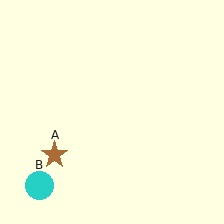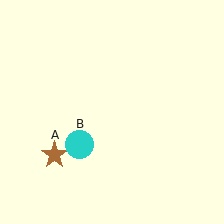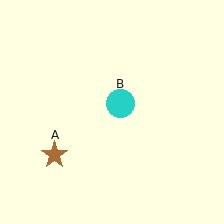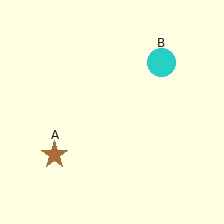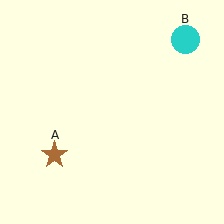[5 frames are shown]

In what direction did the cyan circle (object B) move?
The cyan circle (object B) moved up and to the right.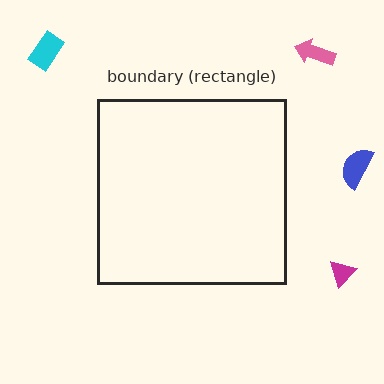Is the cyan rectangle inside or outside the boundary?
Outside.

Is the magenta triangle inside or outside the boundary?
Outside.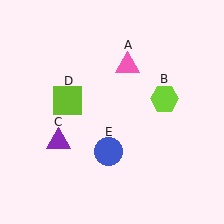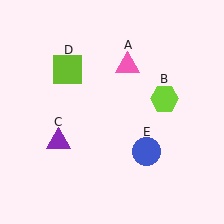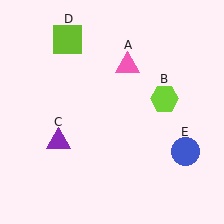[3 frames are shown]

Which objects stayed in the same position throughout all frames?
Pink triangle (object A) and lime hexagon (object B) and purple triangle (object C) remained stationary.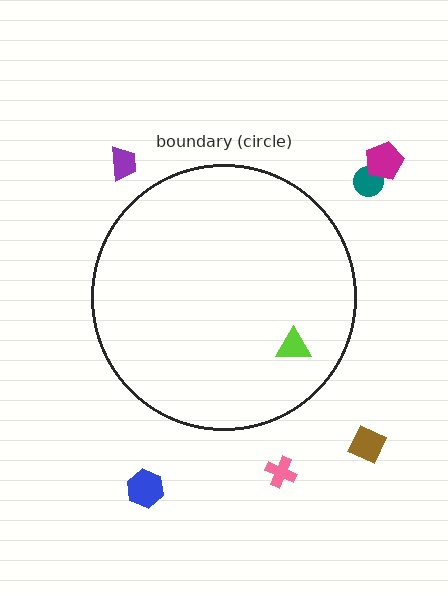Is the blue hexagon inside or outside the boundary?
Outside.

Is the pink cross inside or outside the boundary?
Outside.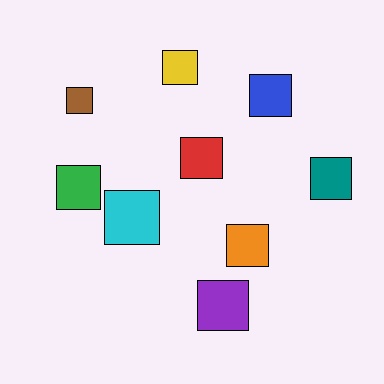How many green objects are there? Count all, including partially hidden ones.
There is 1 green object.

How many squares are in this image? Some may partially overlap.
There are 9 squares.